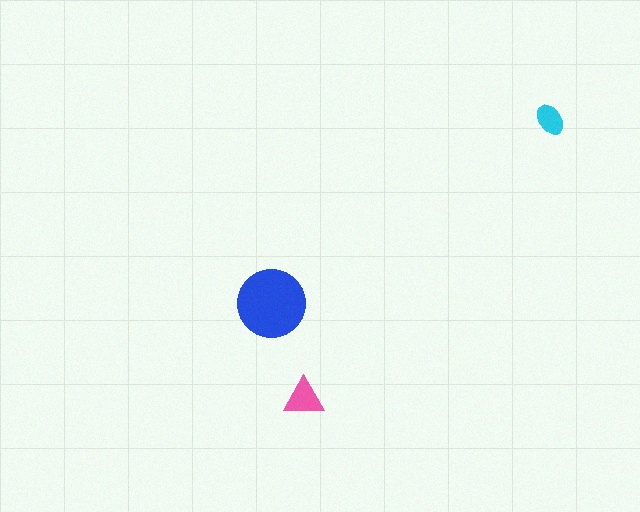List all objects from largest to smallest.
The blue circle, the pink triangle, the cyan ellipse.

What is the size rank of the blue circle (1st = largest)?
1st.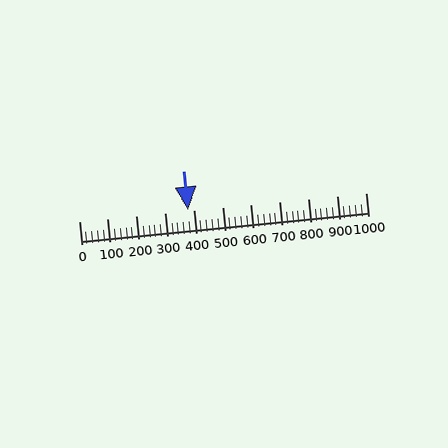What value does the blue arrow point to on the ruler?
The blue arrow points to approximately 380.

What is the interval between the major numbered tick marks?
The major tick marks are spaced 100 units apart.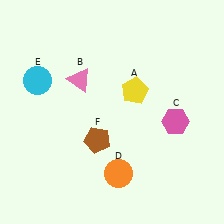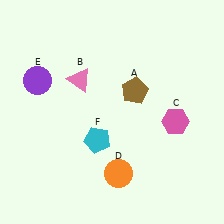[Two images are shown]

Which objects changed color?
A changed from yellow to brown. E changed from cyan to purple. F changed from brown to cyan.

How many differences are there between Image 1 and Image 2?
There are 3 differences between the two images.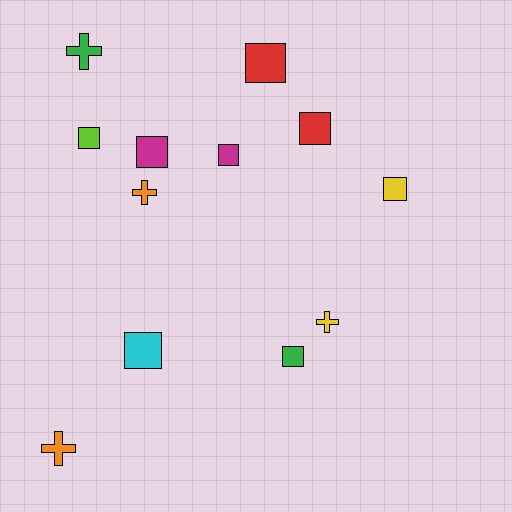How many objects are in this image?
There are 12 objects.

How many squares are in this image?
There are 8 squares.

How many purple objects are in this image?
There are no purple objects.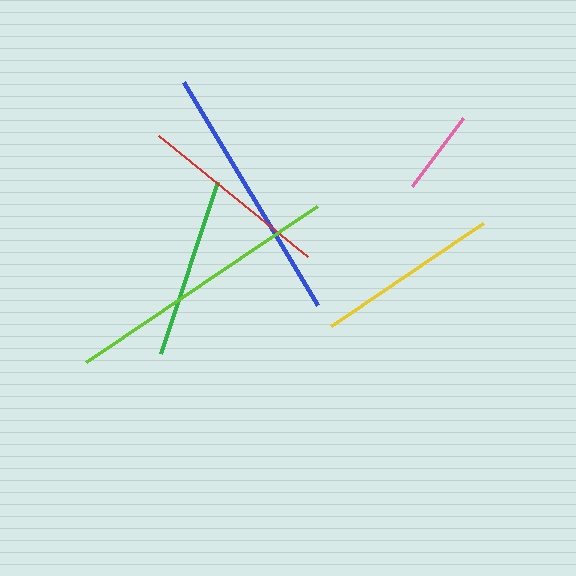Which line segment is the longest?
The lime line is the longest at approximately 279 pixels.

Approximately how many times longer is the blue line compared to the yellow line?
The blue line is approximately 1.4 times the length of the yellow line.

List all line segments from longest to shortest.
From longest to shortest: lime, blue, red, yellow, green, pink.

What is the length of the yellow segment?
The yellow segment is approximately 184 pixels long.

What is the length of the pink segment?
The pink segment is approximately 86 pixels long.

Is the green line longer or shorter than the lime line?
The lime line is longer than the green line.